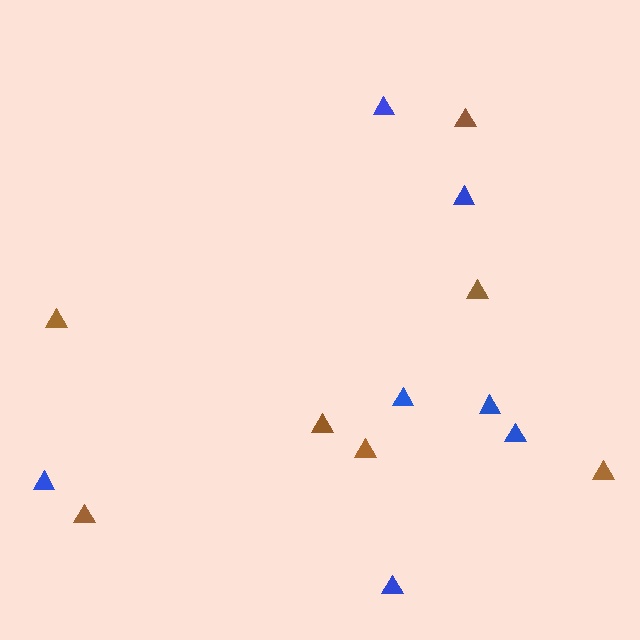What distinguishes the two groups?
There are 2 groups: one group of brown triangles (7) and one group of blue triangles (7).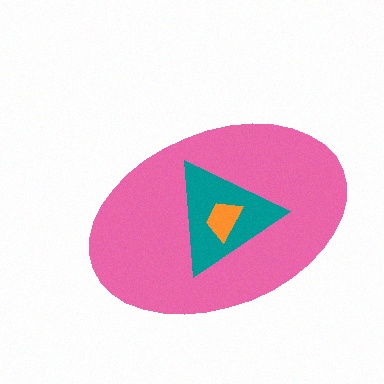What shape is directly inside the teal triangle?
The orange trapezoid.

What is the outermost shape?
The pink ellipse.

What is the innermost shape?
The orange trapezoid.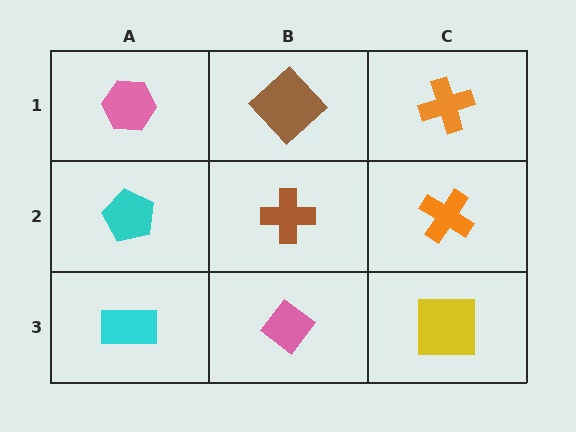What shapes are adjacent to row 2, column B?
A brown diamond (row 1, column B), a pink diamond (row 3, column B), a cyan pentagon (row 2, column A), an orange cross (row 2, column C).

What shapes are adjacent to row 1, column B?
A brown cross (row 2, column B), a pink hexagon (row 1, column A), an orange cross (row 1, column C).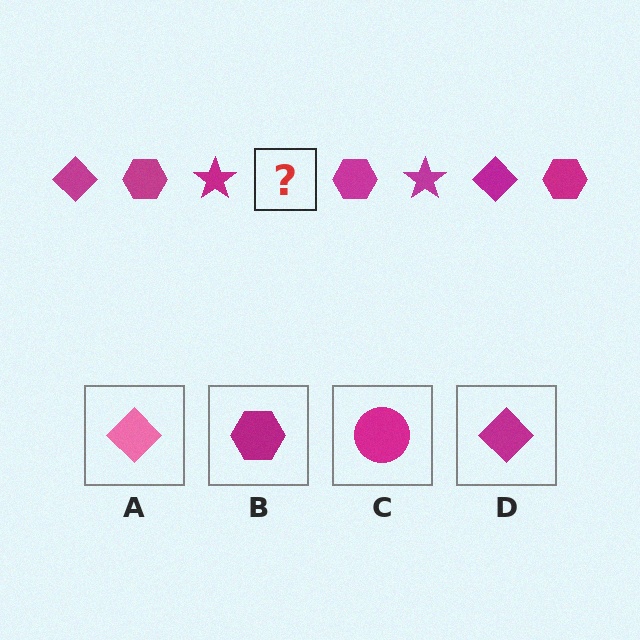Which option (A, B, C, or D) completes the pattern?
D.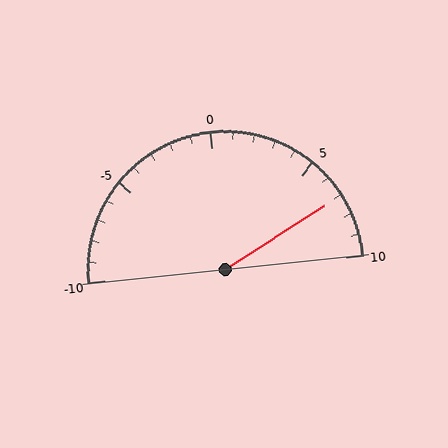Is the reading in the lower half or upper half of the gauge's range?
The reading is in the upper half of the range (-10 to 10).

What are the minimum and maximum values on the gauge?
The gauge ranges from -10 to 10.